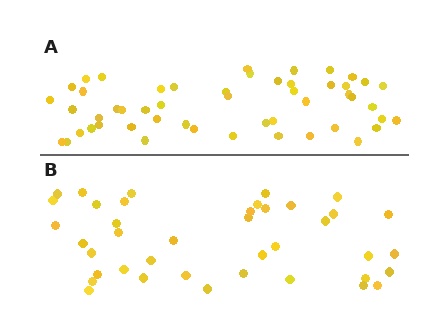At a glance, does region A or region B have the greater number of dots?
Region A (the top region) has more dots.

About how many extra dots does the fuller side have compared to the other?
Region A has roughly 12 or so more dots than region B.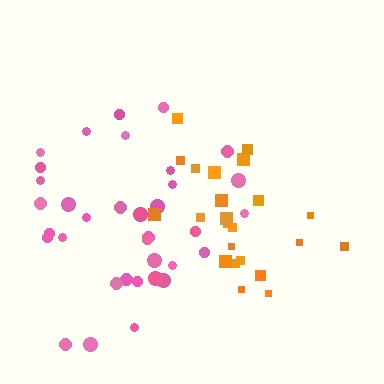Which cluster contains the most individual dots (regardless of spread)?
Pink (35).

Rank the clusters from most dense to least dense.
orange, pink.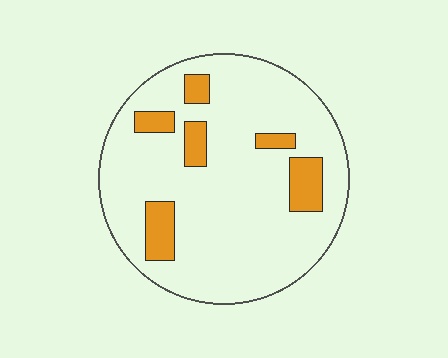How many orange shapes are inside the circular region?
6.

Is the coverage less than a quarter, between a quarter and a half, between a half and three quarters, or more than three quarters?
Less than a quarter.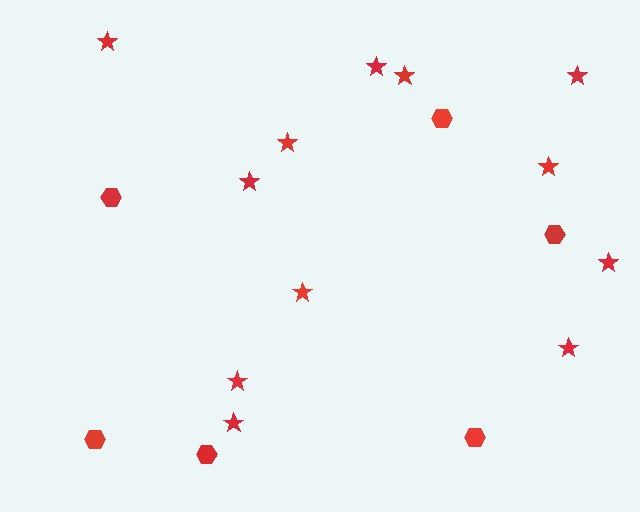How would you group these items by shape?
There are 2 groups: one group of hexagons (6) and one group of stars (12).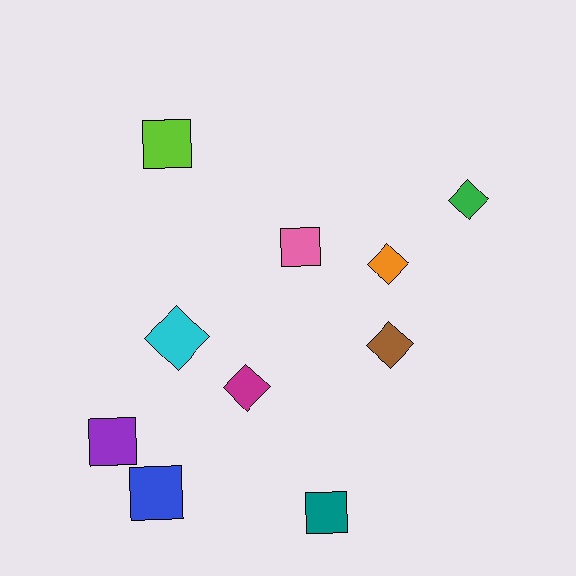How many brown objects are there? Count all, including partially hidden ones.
There is 1 brown object.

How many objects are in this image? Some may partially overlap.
There are 10 objects.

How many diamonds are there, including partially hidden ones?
There are 5 diamonds.